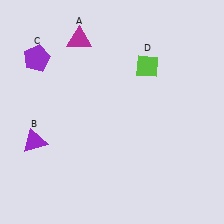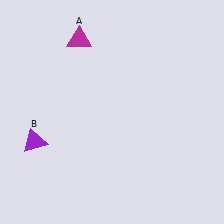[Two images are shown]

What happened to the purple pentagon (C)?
The purple pentagon (C) was removed in Image 2. It was in the top-left area of Image 1.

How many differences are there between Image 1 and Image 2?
There are 2 differences between the two images.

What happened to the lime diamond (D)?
The lime diamond (D) was removed in Image 2. It was in the top-right area of Image 1.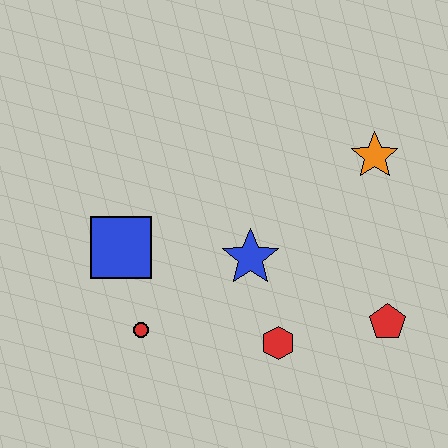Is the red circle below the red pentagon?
Yes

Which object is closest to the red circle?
The blue square is closest to the red circle.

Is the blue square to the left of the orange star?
Yes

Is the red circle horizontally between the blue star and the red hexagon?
No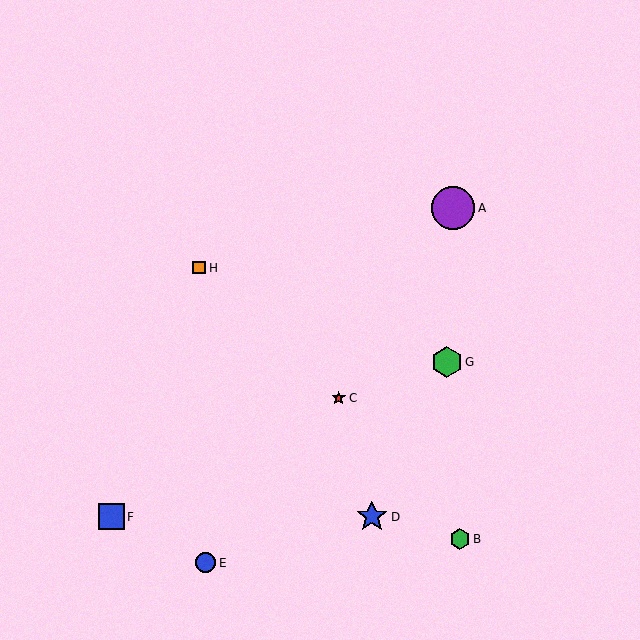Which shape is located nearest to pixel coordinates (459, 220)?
The purple circle (labeled A) at (453, 208) is nearest to that location.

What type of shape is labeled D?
Shape D is a blue star.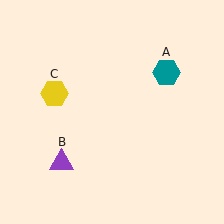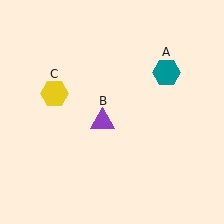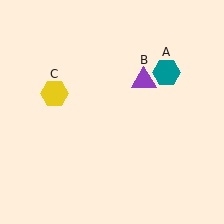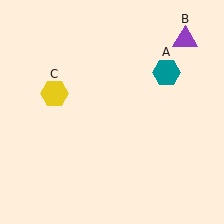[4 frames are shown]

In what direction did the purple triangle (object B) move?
The purple triangle (object B) moved up and to the right.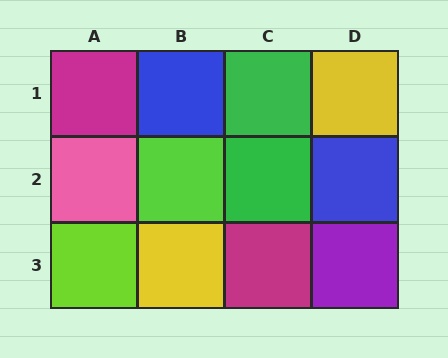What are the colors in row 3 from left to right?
Lime, yellow, magenta, purple.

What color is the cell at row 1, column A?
Magenta.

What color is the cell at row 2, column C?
Green.